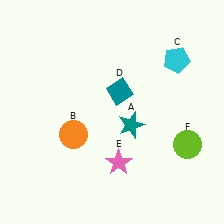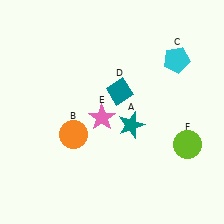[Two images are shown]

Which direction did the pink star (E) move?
The pink star (E) moved up.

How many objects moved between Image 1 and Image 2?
1 object moved between the two images.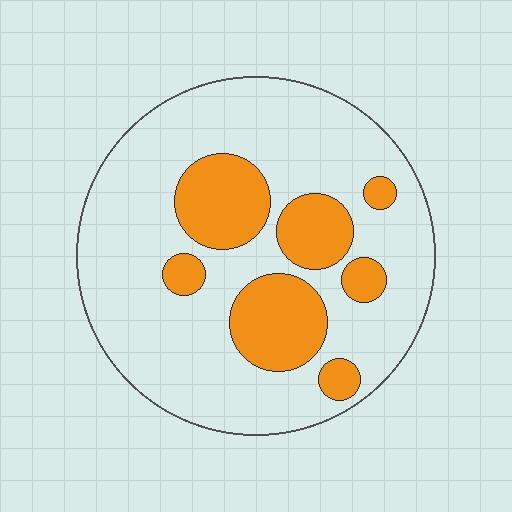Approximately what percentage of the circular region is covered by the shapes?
Approximately 25%.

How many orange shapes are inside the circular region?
7.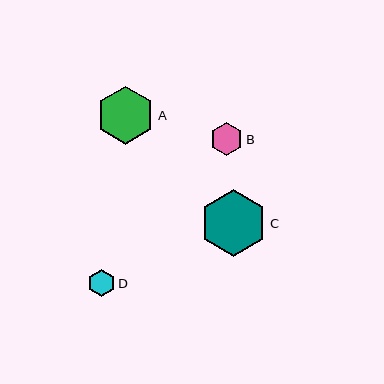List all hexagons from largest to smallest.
From largest to smallest: C, A, B, D.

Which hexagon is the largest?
Hexagon C is the largest with a size of approximately 66 pixels.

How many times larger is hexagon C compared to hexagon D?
Hexagon C is approximately 2.5 times the size of hexagon D.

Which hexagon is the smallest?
Hexagon D is the smallest with a size of approximately 27 pixels.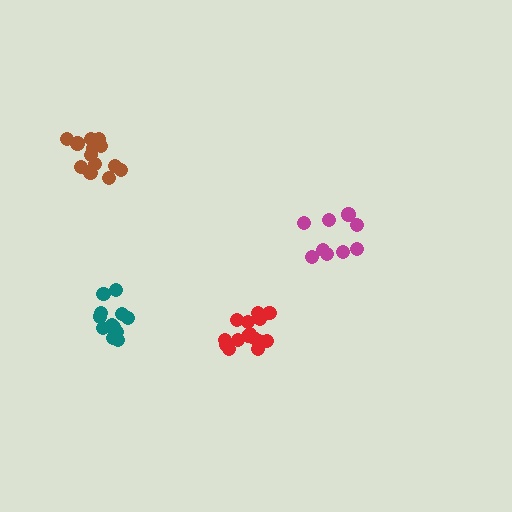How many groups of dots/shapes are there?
There are 4 groups.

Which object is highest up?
The brown cluster is topmost.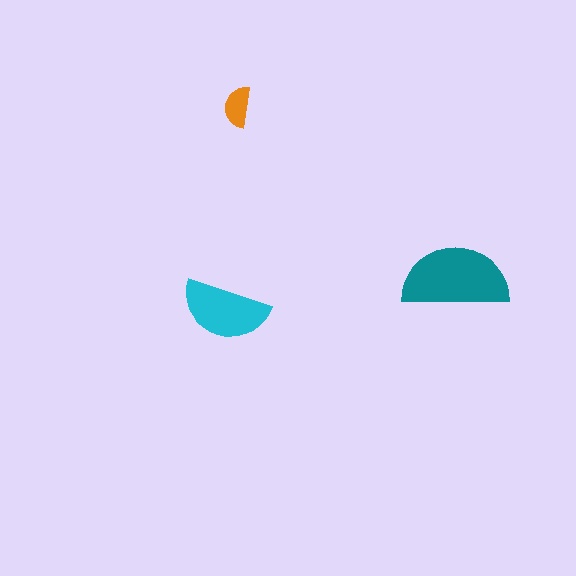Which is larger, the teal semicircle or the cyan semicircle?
The teal one.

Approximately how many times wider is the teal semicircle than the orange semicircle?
About 2.5 times wider.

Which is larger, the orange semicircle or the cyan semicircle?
The cyan one.